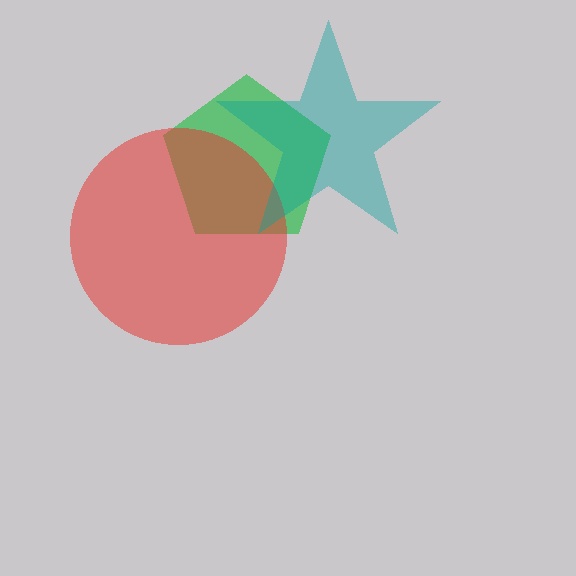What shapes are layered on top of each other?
The layered shapes are: a green pentagon, a red circle, a teal star.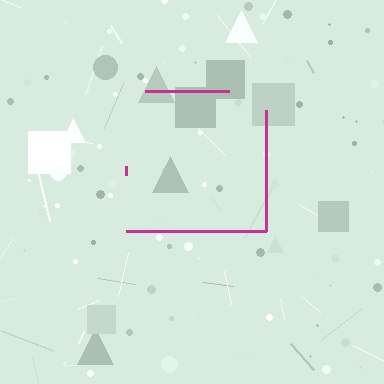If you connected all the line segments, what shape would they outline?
They would outline a square.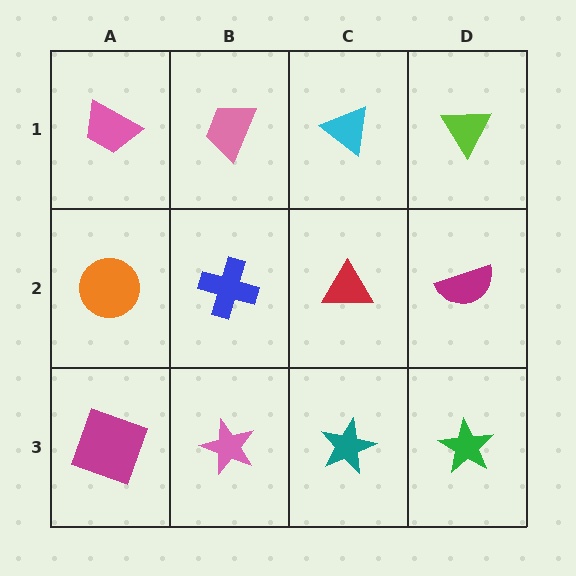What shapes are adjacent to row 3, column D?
A magenta semicircle (row 2, column D), a teal star (row 3, column C).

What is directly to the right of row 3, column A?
A pink star.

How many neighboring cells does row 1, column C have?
3.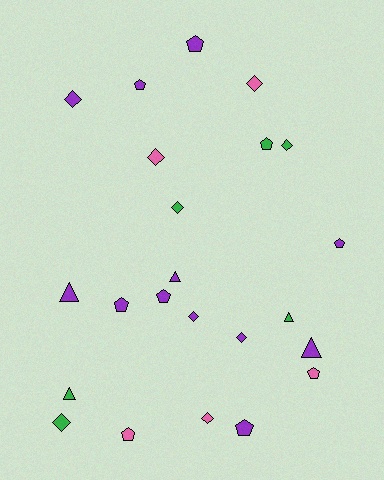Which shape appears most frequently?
Pentagon, with 9 objects.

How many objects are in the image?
There are 23 objects.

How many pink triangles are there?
There are no pink triangles.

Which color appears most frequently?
Purple, with 12 objects.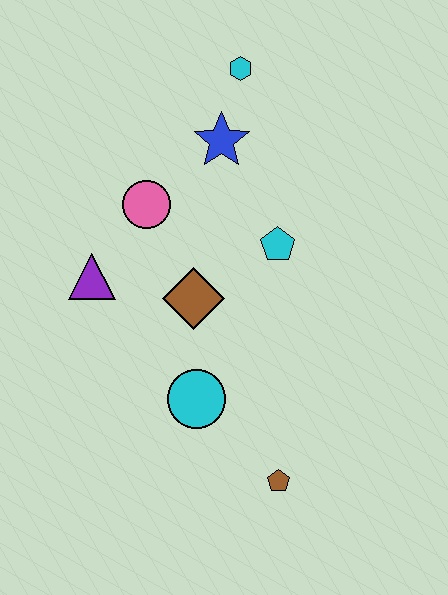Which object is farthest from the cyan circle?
The cyan hexagon is farthest from the cyan circle.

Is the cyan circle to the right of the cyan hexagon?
No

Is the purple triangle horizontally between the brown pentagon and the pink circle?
No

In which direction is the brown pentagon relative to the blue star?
The brown pentagon is below the blue star.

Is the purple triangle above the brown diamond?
Yes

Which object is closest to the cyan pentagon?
The brown diamond is closest to the cyan pentagon.